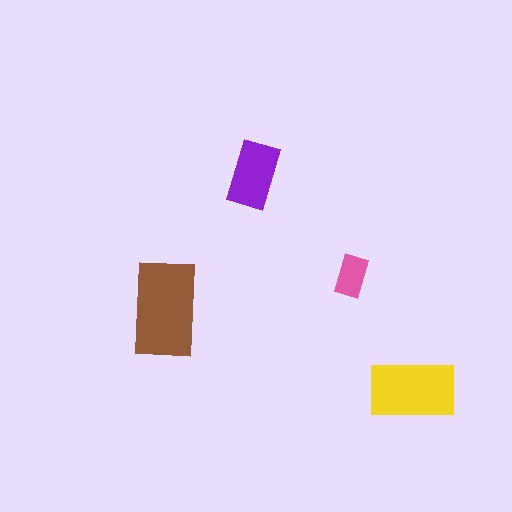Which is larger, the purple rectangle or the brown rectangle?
The brown one.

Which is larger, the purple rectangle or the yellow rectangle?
The yellow one.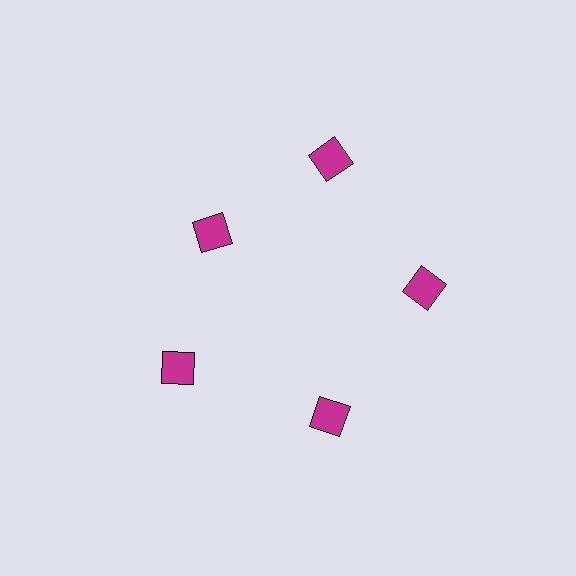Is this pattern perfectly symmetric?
No. The 5 magenta squares are arranged in a ring, but one element near the 10 o'clock position is pulled inward toward the center, breaking the 5-fold rotational symmetry.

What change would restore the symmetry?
The symmetry would be restored by moving it outward, back onto the ring so that all 5 squares sit at equal angles and equal distance from the center.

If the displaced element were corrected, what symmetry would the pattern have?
It would have 5-fold rotational symmetry — the pattern would map onto itself every 72 degrees.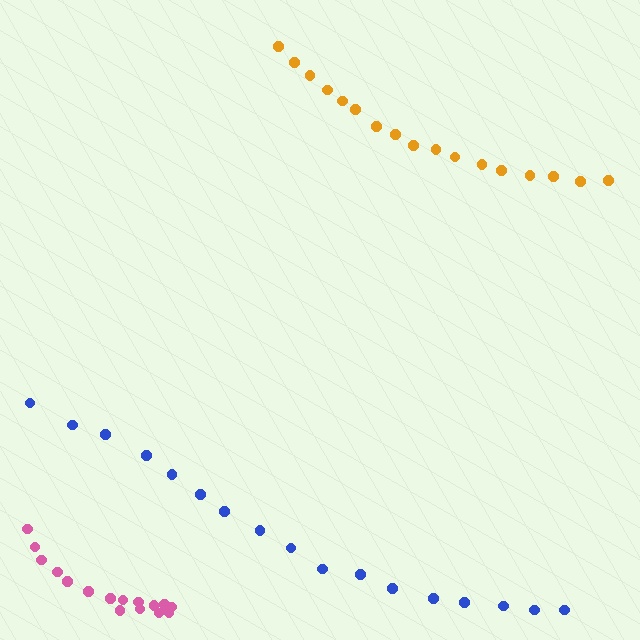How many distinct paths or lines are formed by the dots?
There are 3 distinct paths.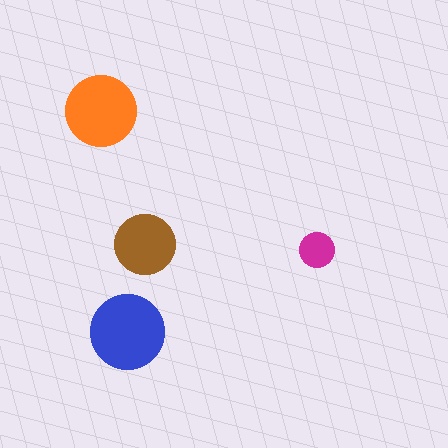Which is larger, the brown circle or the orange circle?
The orange one.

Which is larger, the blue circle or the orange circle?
The blue one.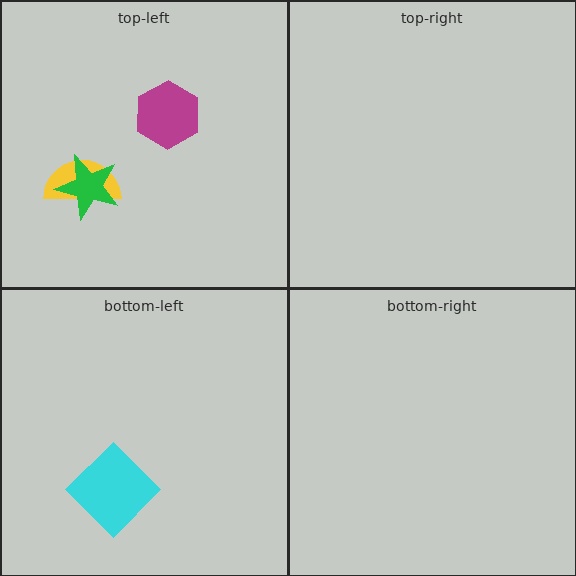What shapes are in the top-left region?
The magenta hexagon, the yellow semicircle, the green star.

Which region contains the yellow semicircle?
The top-left region.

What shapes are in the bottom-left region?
The cyan diamond.